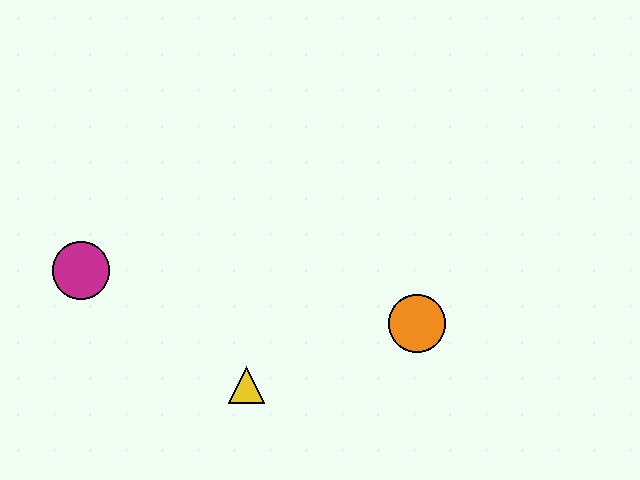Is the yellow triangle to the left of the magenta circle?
No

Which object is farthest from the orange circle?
The magenta circle is farthest from the orange circle.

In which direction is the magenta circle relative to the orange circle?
The magenta circle is to the left of the orange circle.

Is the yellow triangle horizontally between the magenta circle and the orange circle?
Yes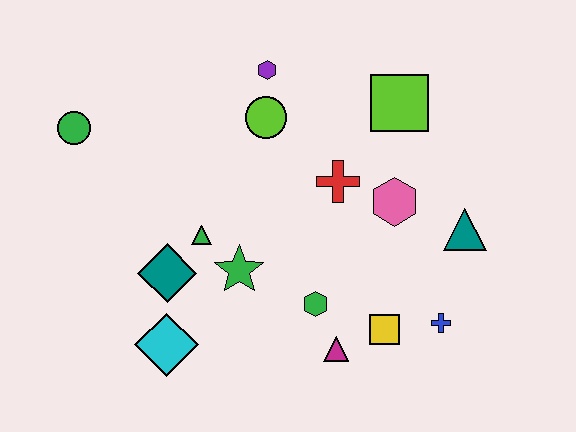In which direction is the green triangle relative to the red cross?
The green triangle is to the left of the red cross.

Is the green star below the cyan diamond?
No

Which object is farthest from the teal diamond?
The teal triangle is farthest from the teal diamond.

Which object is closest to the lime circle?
The purple hexagon is closest to the lime circle.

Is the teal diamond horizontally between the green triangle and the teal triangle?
No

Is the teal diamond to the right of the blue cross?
No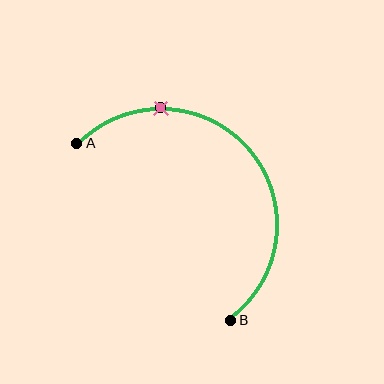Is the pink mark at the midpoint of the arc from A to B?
No. The pink mark lies on the arc but is closer to endpoint A. The arc midpoint would be at the point on the curve equidistant along the arc from both A and B.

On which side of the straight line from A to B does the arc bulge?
The arc bulges above and to the right of the straight line connecting A and B.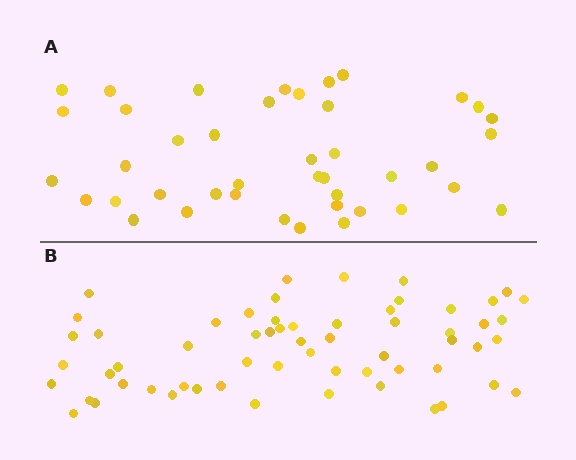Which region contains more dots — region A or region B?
Region B (the bottom region) has more dots.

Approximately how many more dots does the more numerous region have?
Region B has approximately 20 more dots than region A.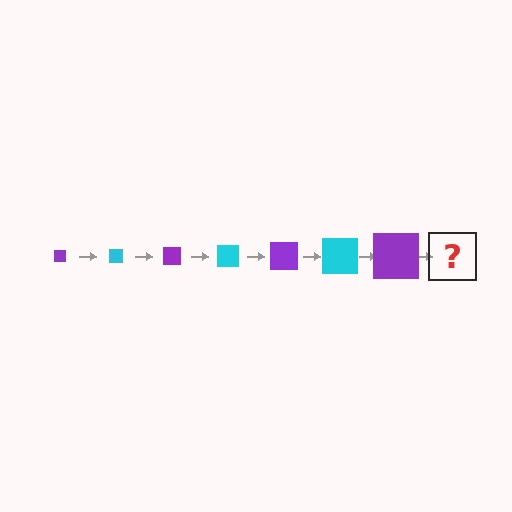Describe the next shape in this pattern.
It should be a cyan square, larger than the previous one.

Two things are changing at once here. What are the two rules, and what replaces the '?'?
The two rules are that the square grows larger each step and the color cycles through purple and cyan. The '?' should be a cyan square, larger than the previous one.